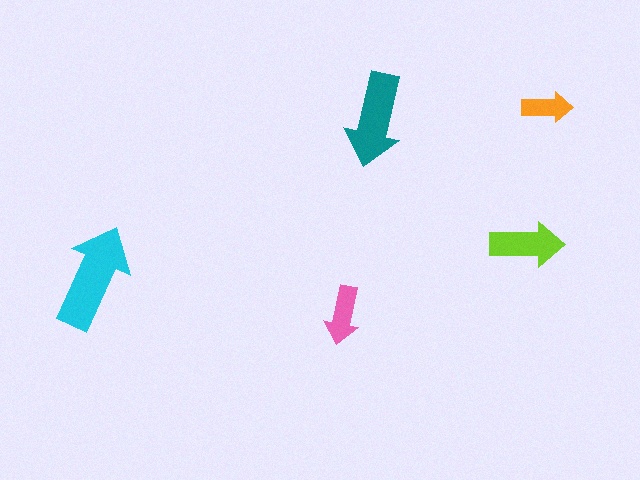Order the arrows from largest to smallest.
the cyan one, the teal one, the lime one, the pink one, the orange one.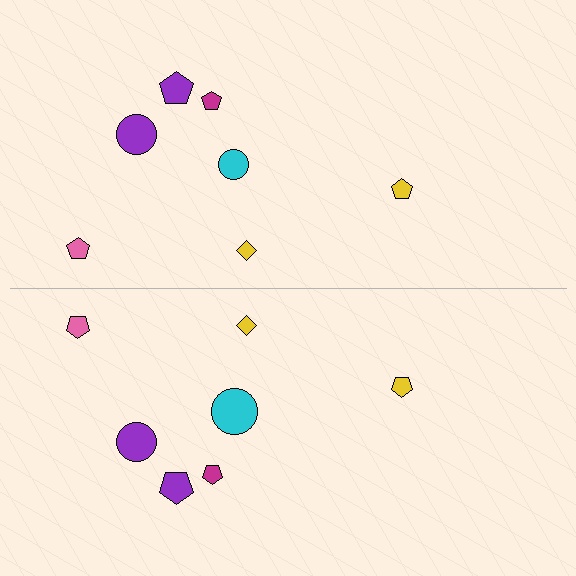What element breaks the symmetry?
The cyan circle on the bottom side has a different size than its mirror counterpart.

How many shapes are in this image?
There are 14 shapes in this image.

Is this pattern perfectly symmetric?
No, the pattern is not perfectly symmetric. The cyan circle on the bottom side has a different size than its mirror counterpart.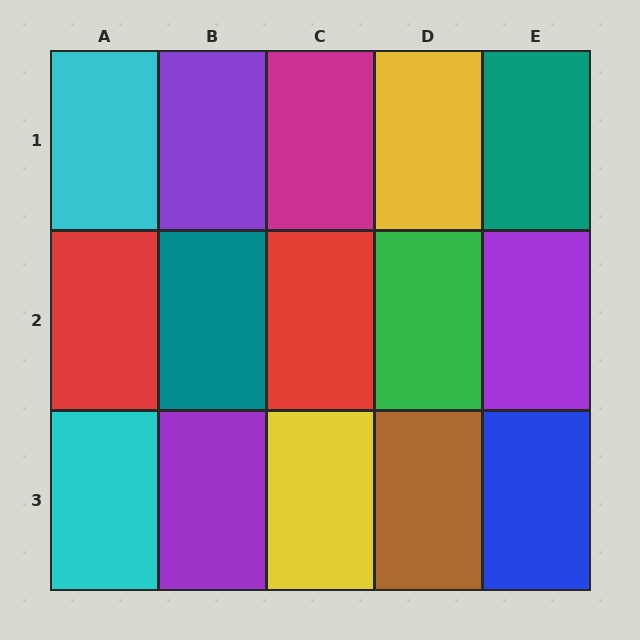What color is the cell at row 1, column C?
Magenta.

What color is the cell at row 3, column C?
Yellow.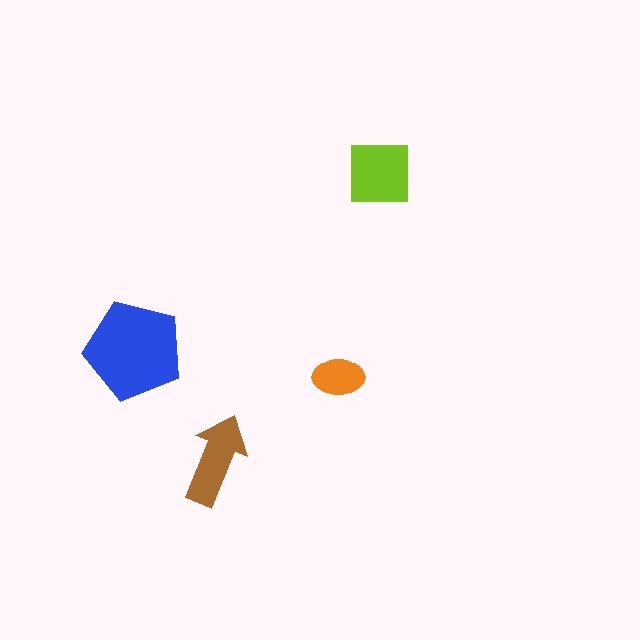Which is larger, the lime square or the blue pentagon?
The blue pentagon.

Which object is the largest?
The blue pentagon.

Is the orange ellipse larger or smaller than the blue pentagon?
Smaller.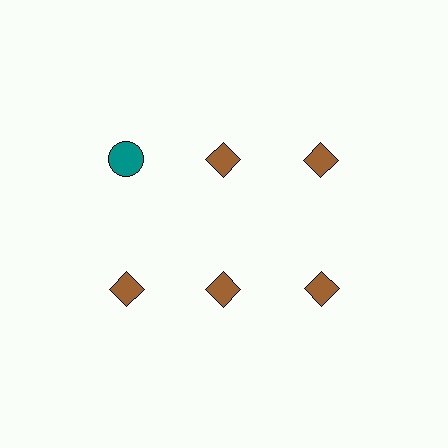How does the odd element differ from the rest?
It differs in both color (teal instead of brown) and shape (circle instead of diamond).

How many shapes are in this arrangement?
There are 6 shapes arranged in a grid pattern.